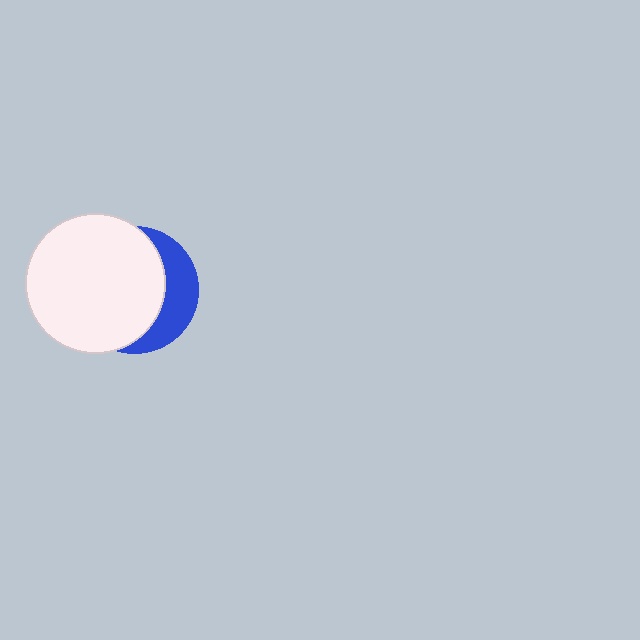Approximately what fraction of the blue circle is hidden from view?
Roughly 69% of the blue circle is hidden behind the white circle.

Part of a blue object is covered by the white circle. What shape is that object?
It is a circle.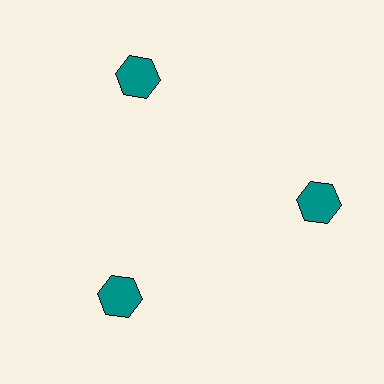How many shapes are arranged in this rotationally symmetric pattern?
There are 3 shapes, arranged in 3 groups of 1.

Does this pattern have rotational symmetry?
Yes, this pattern has 3-fold rotational symmetry. It looks the same after rotating 120 degrees around the center.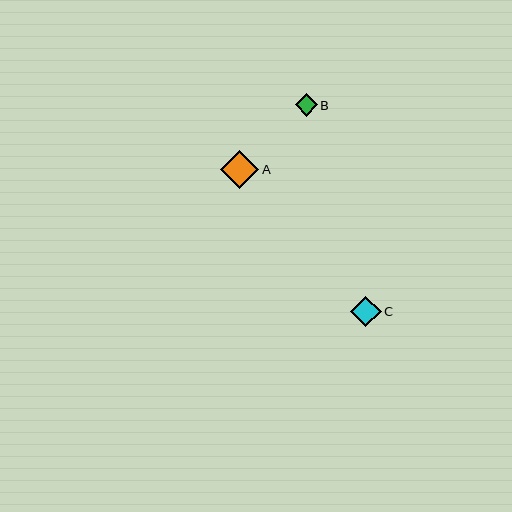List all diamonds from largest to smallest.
From largest to smallest: A, C, B.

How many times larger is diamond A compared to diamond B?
Diamond A is approximately 1.7 times the size of diamond B.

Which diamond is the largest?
Diamond A is the largest with a size of approximately 38 pixels.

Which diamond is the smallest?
Diamond B is the smallest with a size of approximately 22 pixels.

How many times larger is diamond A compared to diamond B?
Diamond A is approximately 1.7 times the size of diamond B.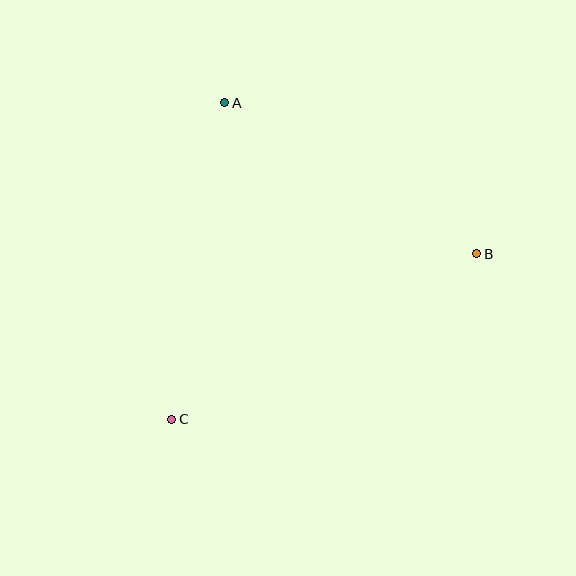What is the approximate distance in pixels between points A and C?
The distance between A and C is approximately 321 pixels.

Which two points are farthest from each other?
Points B and C are farthest from each other.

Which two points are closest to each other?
Points A and B are closest to each other.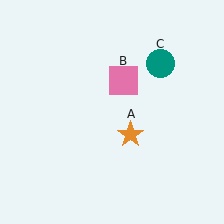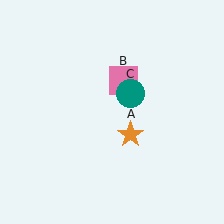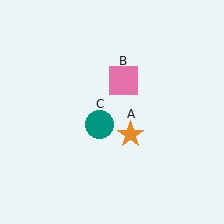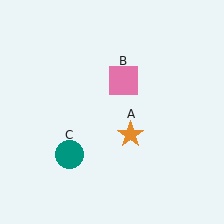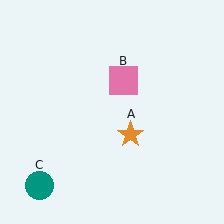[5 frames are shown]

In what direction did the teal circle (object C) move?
The teal circle (object C) moved down and to the left.